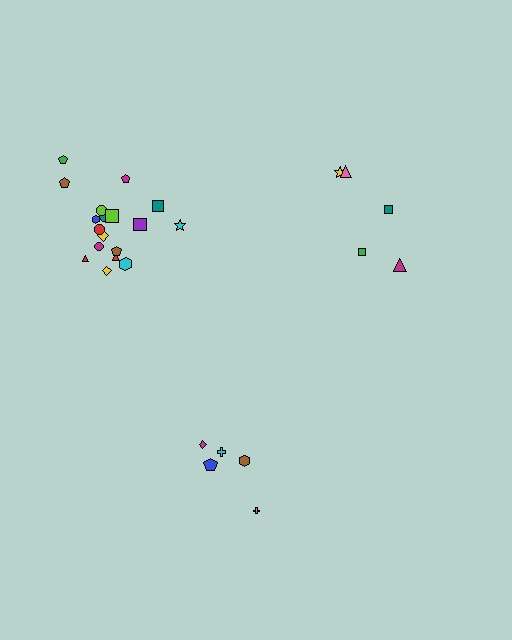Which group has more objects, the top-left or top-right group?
The top-left group.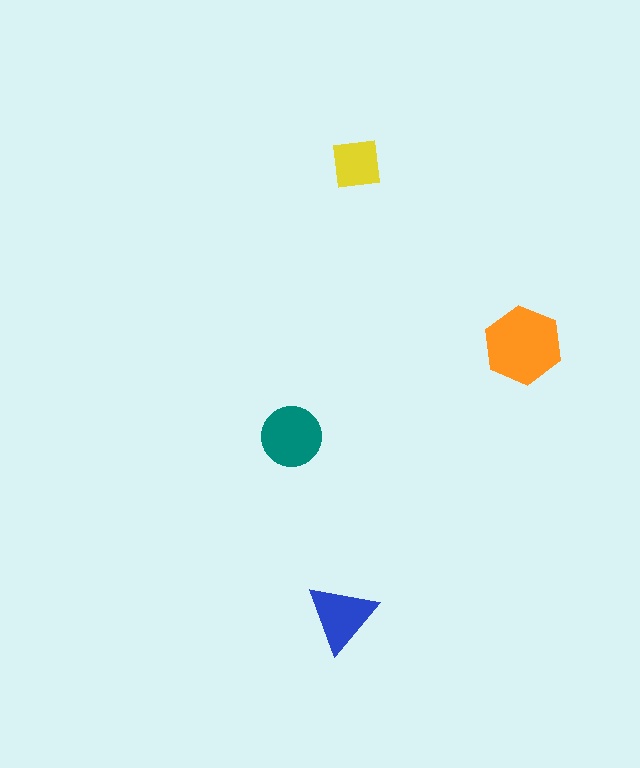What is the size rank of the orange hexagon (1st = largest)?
1st.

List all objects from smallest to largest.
The yellow square, the blue triangle, the teal circle, the orange hexagon.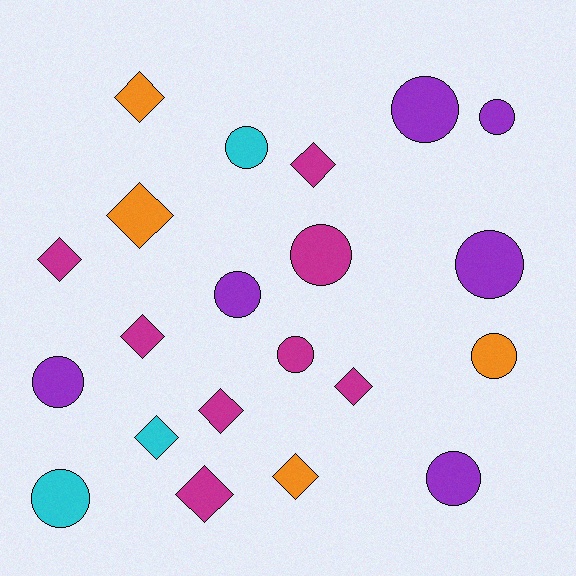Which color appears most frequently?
Magenta, with 8 objects.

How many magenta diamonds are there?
There are 6 magenta diamonds.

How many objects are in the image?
There are 21 objects.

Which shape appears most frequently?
Circle, with 11 objects.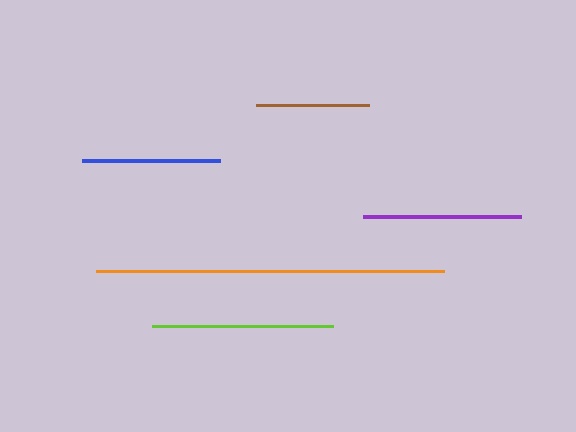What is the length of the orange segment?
The orange segment is approximately 348 pixels long.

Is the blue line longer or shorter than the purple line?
The purple line is longer than the blue line.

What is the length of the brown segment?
The brown segment is approximately 113 pixels long.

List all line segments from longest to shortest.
From longest to shortest: orange, lime, purple, blue, brown.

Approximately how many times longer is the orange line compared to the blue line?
The orange line is approximately 2.5 times the length of the blue line.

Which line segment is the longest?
The orange line is the longest at approximately 348 pixels.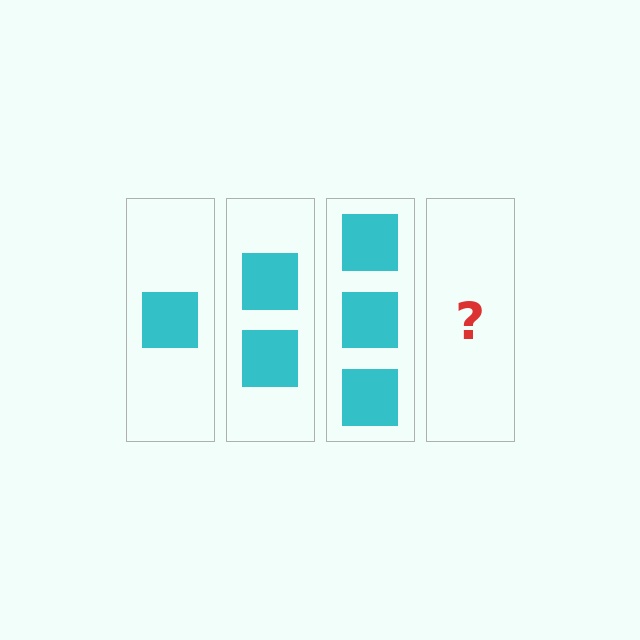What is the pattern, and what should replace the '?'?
The pattern is that each step adds one more square. The '?' should be 4 squares.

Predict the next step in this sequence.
The next step is 4 squares.